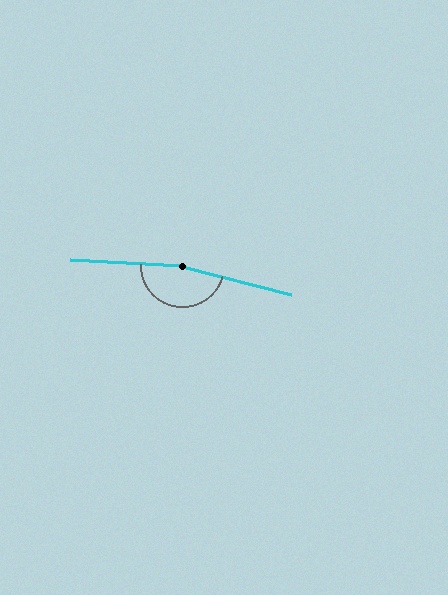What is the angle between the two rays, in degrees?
Approximately 168 degrees.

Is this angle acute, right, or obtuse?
It is obtuse.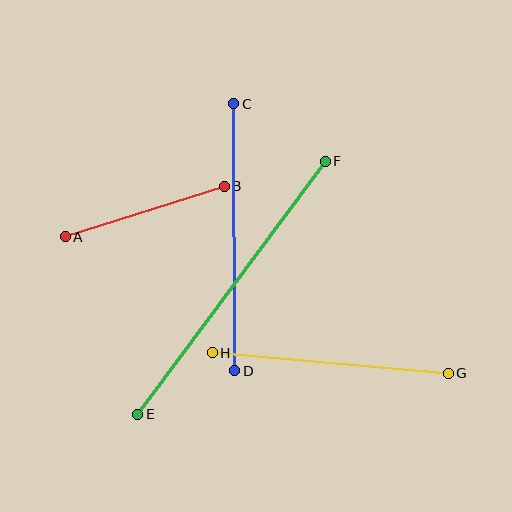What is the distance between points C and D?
The distance is approximately 267 pixels.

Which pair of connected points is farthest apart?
Points E and F are farthest apart.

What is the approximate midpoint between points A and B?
The midpoint is at approximately (145, 212) pixels.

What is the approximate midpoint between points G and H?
The midpoint is at approximately (330, 363) pixels.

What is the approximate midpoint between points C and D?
The midpoint is at approximately (234, 237) pixels.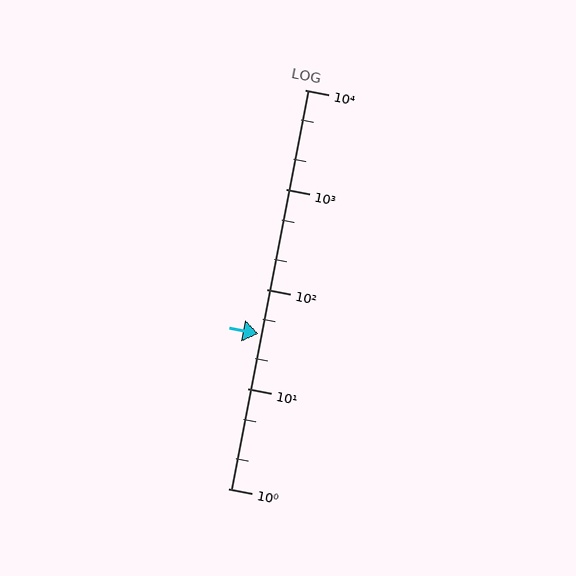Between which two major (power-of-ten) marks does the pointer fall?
The pointer is between 10 and 100.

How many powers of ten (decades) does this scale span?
The scale spans 4 decades, from 1 to 10000.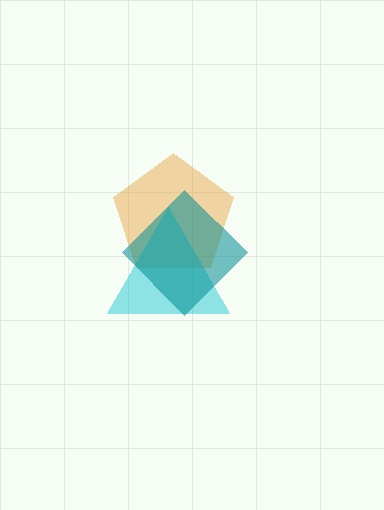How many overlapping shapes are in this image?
There are 3 overlapping shapes in the image.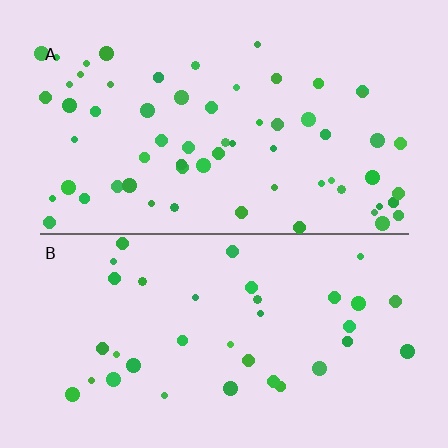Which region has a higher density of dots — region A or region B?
A (the top).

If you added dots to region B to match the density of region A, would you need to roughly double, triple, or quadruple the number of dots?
Approximately double.